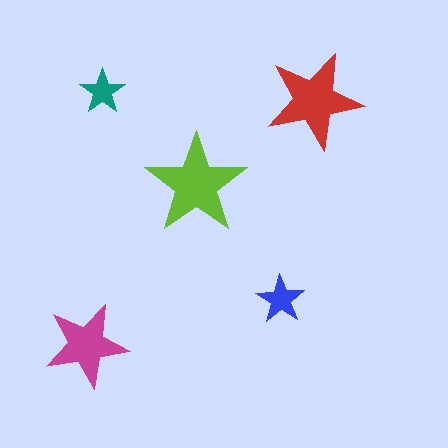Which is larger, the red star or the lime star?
The lime one.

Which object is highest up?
The teal star is topmost.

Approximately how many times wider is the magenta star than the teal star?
About 2 times wider.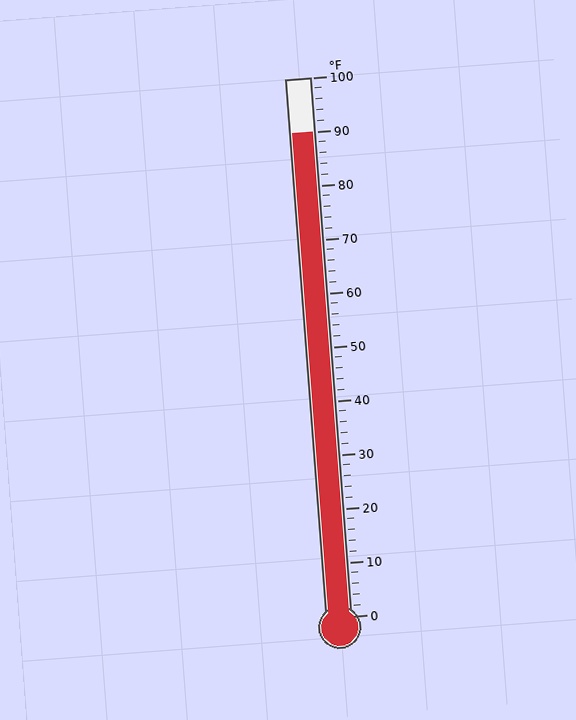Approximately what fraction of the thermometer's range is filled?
The thermometer is filled to approximately 90% of its range.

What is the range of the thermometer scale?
The thermometer scale ranges from 0°F to 100°F.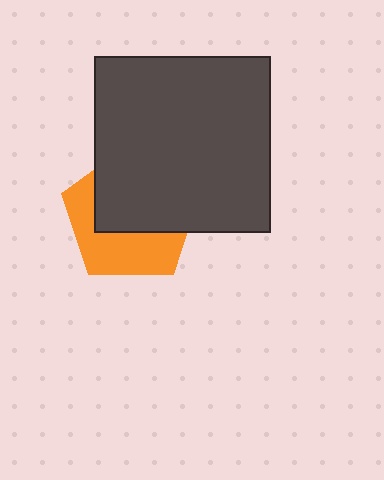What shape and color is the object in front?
The object in front is a dark gray square.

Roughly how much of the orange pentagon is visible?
A small part of it is visible (roughly 44%).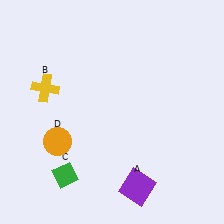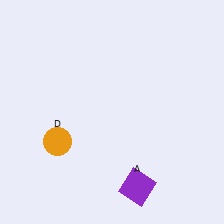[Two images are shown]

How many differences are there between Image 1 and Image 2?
There are 2 differences between the two images.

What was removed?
The green diamond (C), the yellow cross (B) were removed in Image 2.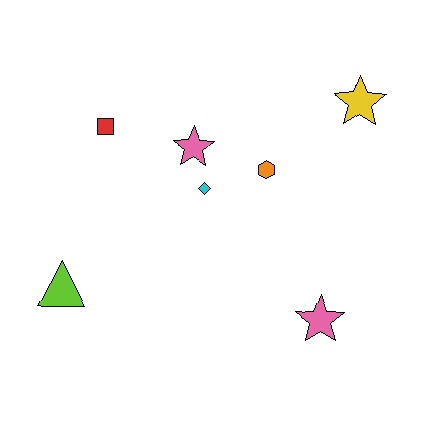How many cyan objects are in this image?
There is 1 cyan object.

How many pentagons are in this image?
There are no pentagons.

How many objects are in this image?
There are 7 objects.